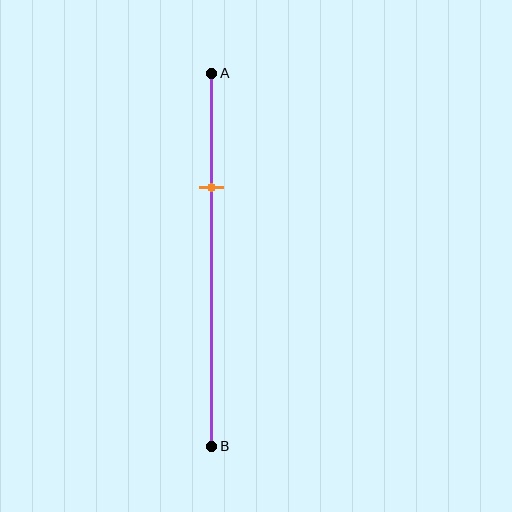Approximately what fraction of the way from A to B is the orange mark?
The orange mark is approximately 30% of the way from A to B.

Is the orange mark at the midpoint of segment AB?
No, the mark is at about 30% from A, not at the 50% midpoint.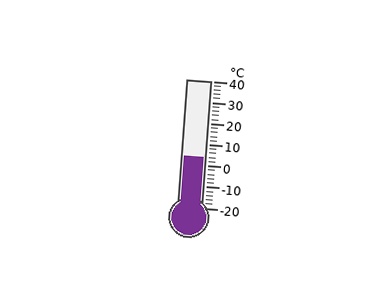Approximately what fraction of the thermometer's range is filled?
The thermometer is filled to approximately 40% of its range.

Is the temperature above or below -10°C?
The temperature is above -10°C.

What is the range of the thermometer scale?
The thermometer scale ranges from -20°C to 40°C.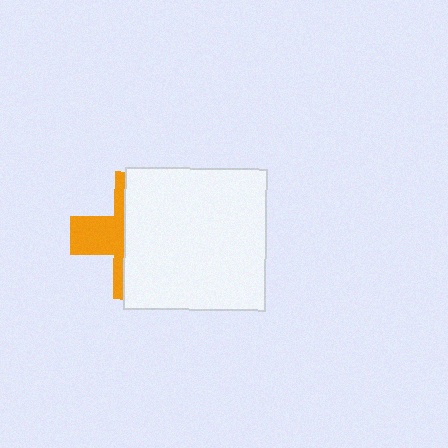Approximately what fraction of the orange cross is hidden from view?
Roughly 65% of the orange cross is hidden behind the white square.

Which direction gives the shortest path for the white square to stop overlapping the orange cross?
Moving right gives the shortest separation.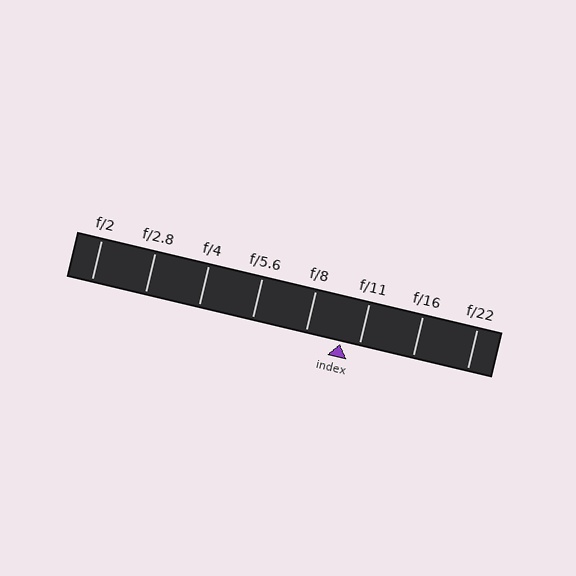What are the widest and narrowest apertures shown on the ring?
The widest aperture shown is f/2 and the narrowest is f/22.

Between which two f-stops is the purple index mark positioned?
The index mark is between f/8 and f/11.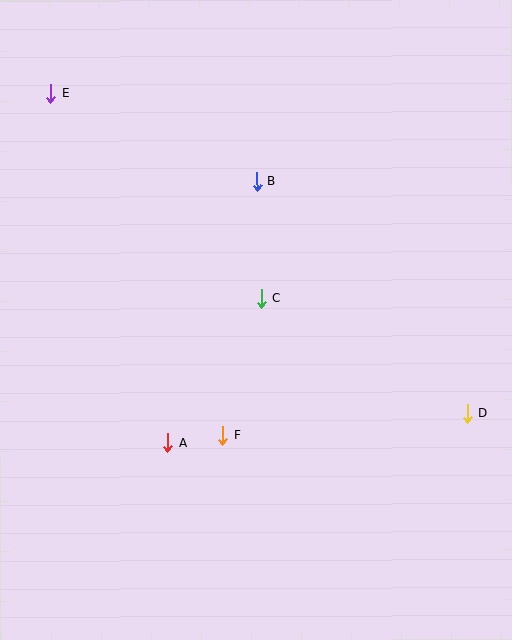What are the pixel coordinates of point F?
Point F is at (223, 436).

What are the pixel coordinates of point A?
Point A is at (168, 443).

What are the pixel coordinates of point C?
Point C is at (261, 298).